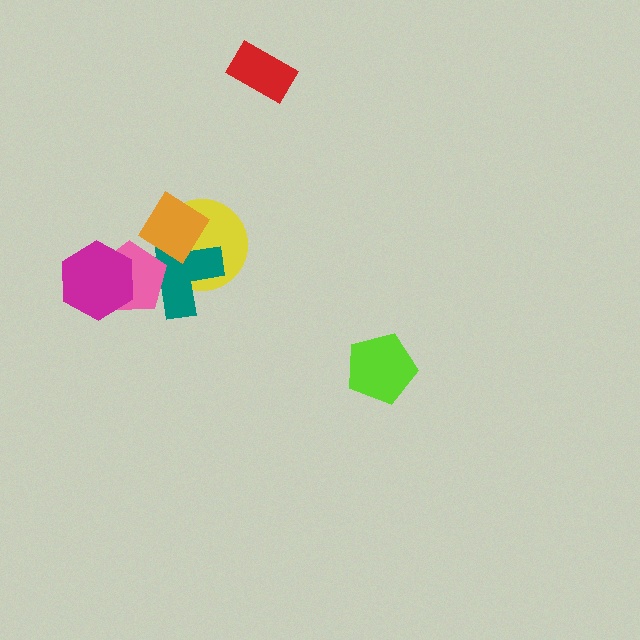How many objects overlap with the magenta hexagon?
2 objects overlap with the magenta hexagon.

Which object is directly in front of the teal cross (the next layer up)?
The orange diamond is directly in front of the teal cross.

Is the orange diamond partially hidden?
Yes, it is partially covered by another shape.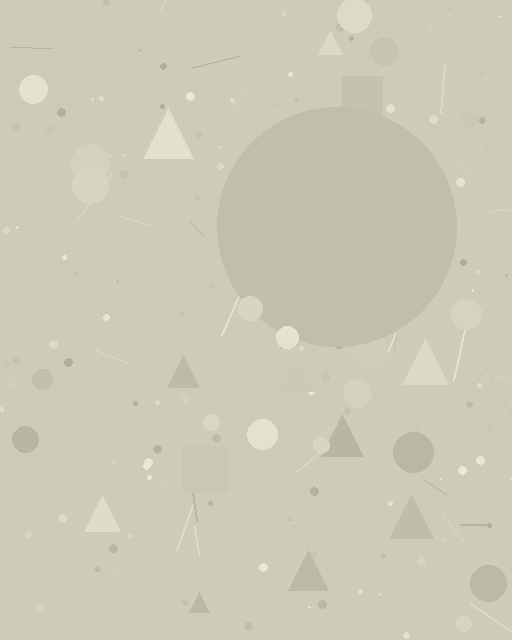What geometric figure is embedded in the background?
A circle is embedded in the background.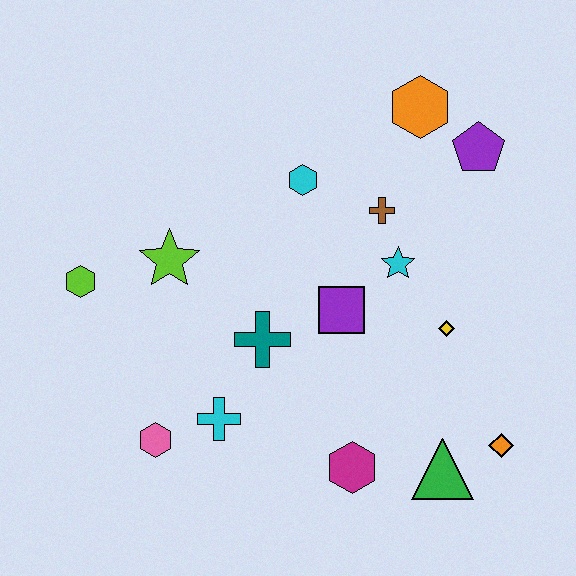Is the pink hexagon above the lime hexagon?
No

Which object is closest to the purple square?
The cyan star is closest to the purple square.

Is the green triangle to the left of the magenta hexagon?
No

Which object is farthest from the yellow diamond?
The lime hexagon is farthest from the yellow diamond.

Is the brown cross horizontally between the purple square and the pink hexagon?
No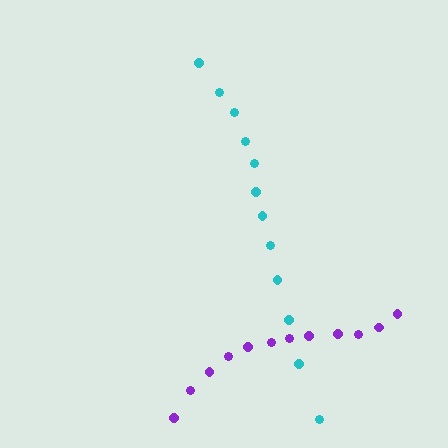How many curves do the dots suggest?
There are 2 distinct paths.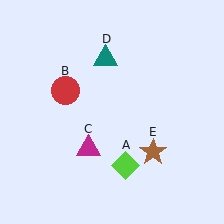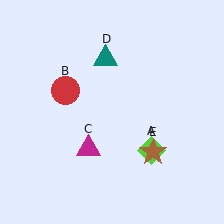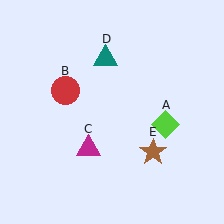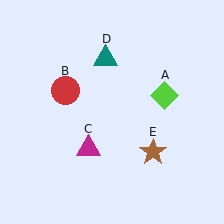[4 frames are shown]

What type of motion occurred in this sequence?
The lime diamond (object A) rotated counterclockwise around the center of the scene.